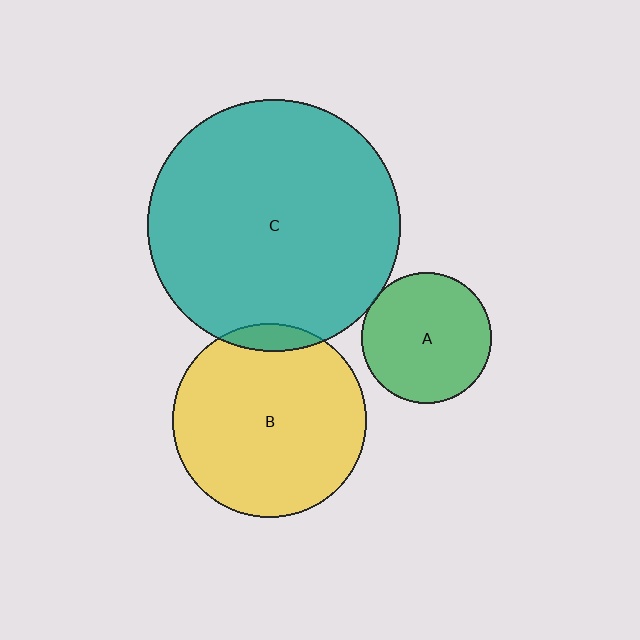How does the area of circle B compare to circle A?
Approximately 2.2 times.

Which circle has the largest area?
Circle C (teal).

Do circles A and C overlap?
Yes.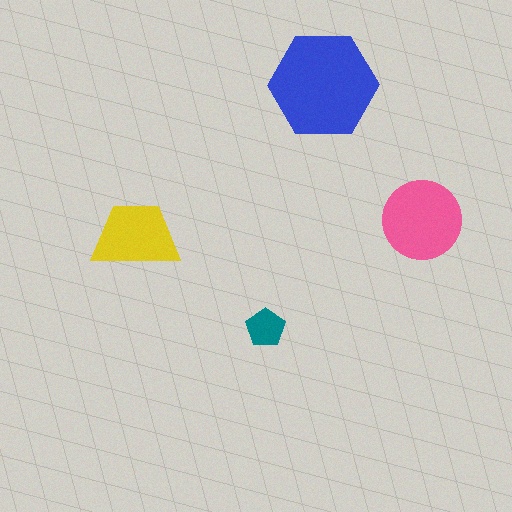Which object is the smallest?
The teal pentagon.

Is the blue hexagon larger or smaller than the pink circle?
Larger.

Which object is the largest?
The blue hexagon.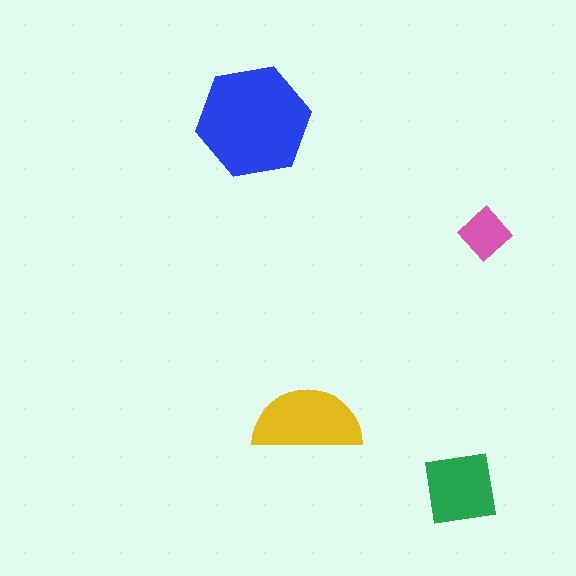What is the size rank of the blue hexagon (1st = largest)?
1st.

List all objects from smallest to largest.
The pink diamond, the green square, the yellow semicircle, the blue hexagon.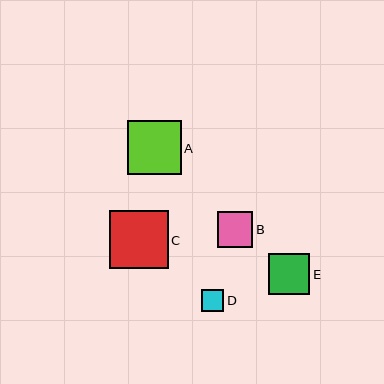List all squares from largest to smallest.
From largest to smallest: C, A, E, B, D.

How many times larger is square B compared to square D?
Square B is approximately 1.6 times the size of square D.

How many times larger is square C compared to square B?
Square C is approximately 1.6 times the size of square B.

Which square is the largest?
Square C is the largest with a size of approximately 59 pixels.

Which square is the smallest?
Square D is the smallest with a size of approximately 23 pixels.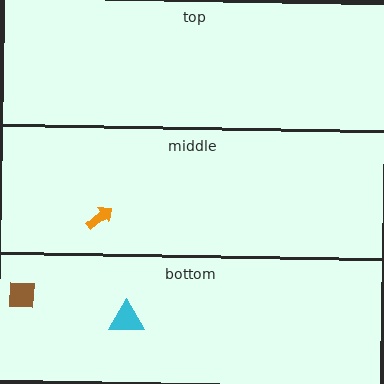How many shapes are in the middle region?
1.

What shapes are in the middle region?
The orange arrow.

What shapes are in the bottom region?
The cyan triangle, the brown square.